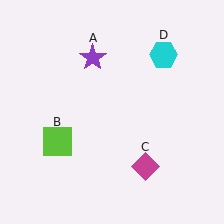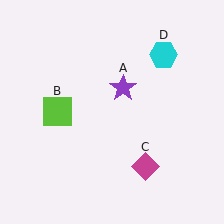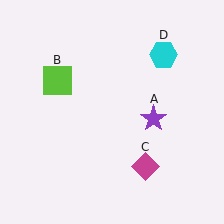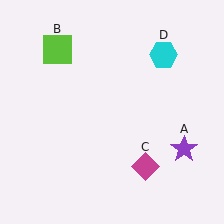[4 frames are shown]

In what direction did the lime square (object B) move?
The lime square (object B) moved up.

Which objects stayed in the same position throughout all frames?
Magenta diamond (object C) and cyan hexagon (object D) remained stationary.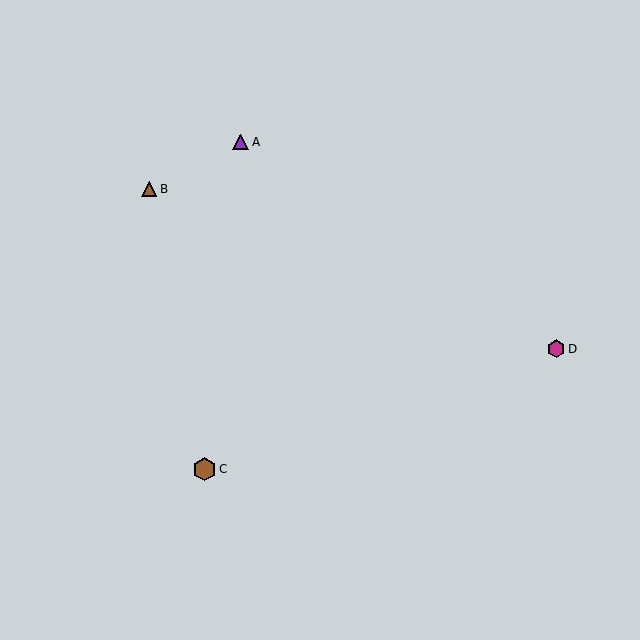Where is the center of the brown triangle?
The center of the brown triangle is at (149, 189).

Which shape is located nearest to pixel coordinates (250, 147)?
The purple triangle (labeled A) at (241, 142) is nearest to that location.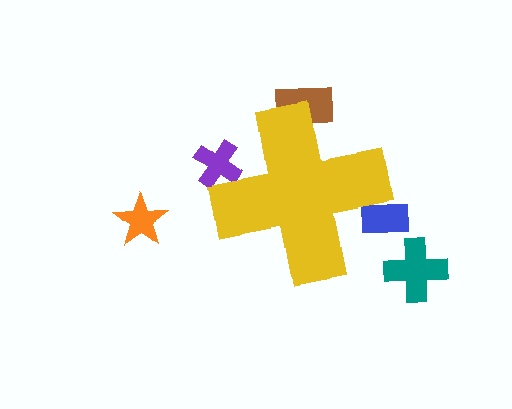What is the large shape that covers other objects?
A yellow cross.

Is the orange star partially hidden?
No, the orange star is fully visible.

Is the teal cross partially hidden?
No, the teal cross is fully visible.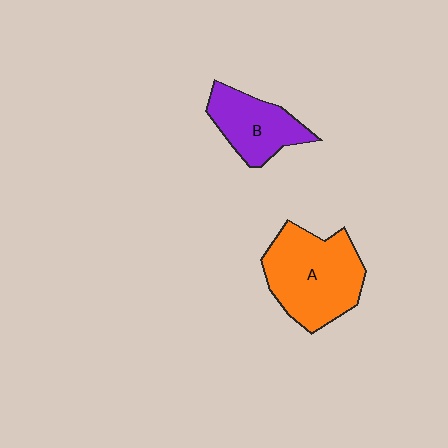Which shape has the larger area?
Shape A (orange).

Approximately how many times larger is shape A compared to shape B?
Approximately 1.6 times.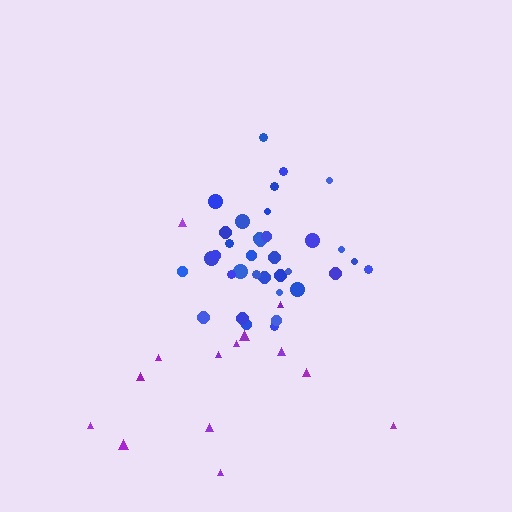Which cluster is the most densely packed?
Blue.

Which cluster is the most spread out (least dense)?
Purple.